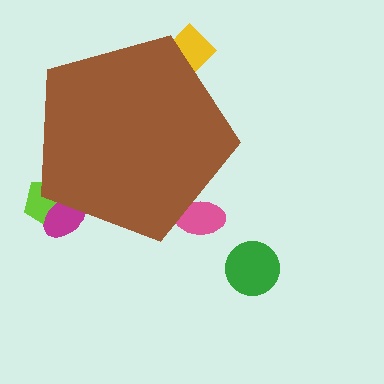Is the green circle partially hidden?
No, the green circle is fully visible.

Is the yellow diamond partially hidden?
Yes, the yellow diamond is partially hidden behind the brown pentagon.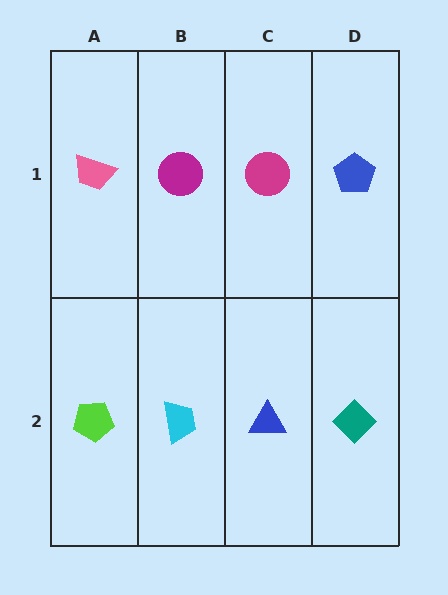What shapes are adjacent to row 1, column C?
A blue triangle (row 2, column C), a magenta circle (row 1, column B), a blue pentagon (row 1, column D).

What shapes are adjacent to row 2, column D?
A blue pentagon (row 1, column D), a blue triangle (row 2, column C).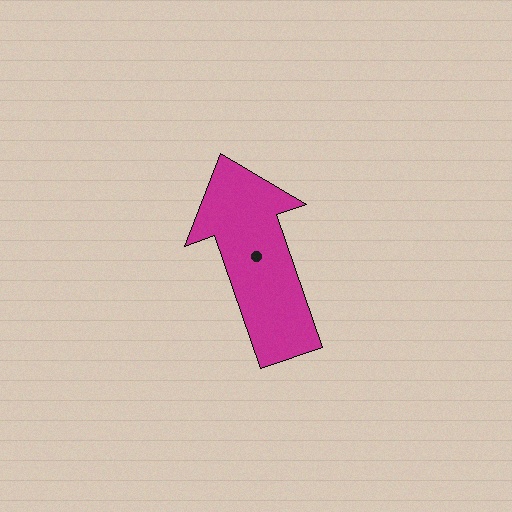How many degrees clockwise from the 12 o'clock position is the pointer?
Approximately 341 degrees.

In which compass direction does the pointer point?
North.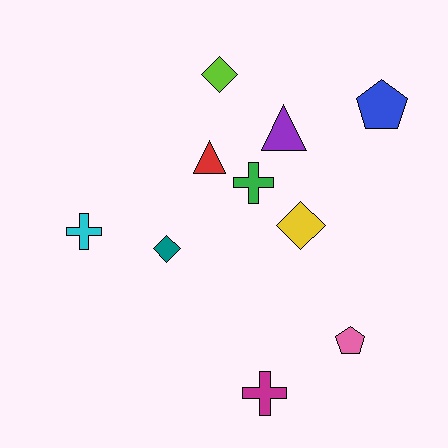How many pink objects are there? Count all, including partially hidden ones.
There is 1 pink object.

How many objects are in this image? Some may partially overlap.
There are 10 objects.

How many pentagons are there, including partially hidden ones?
There are 2 pentagons.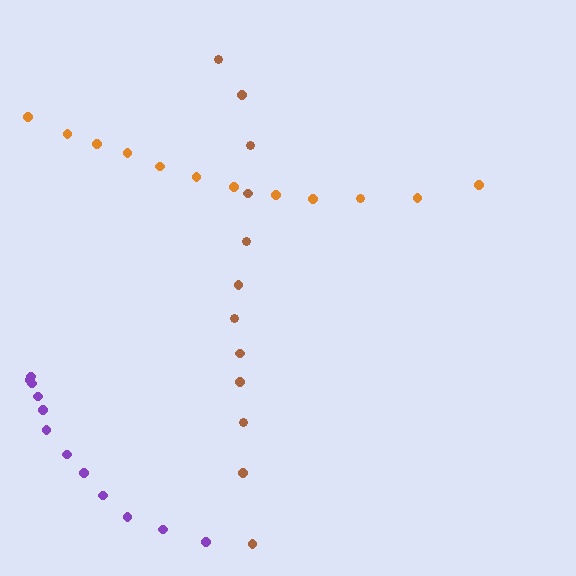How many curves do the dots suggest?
There are 3 distinct paths.